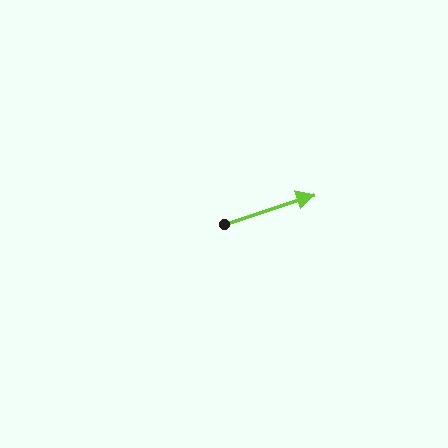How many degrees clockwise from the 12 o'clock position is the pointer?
Approximately 72 degrees.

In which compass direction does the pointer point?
East.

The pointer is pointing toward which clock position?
Roughly 2 o'clock.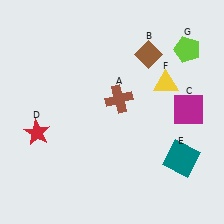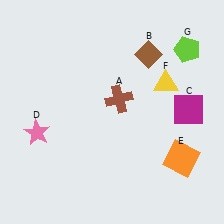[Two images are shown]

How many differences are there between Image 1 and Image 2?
There are 2 differences between the two images.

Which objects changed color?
D changed from red to pink. E changed from teal to orange.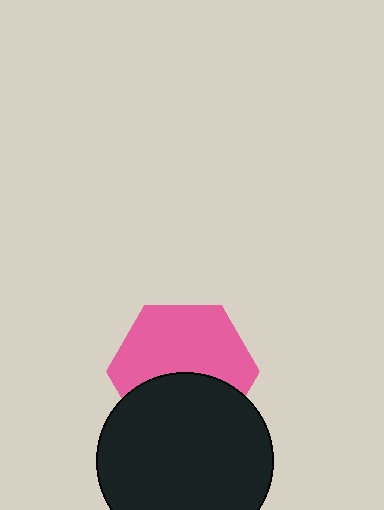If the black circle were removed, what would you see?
You would see the complete pink hexagon.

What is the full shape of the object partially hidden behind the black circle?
The partially hidden object is a pink hexagon.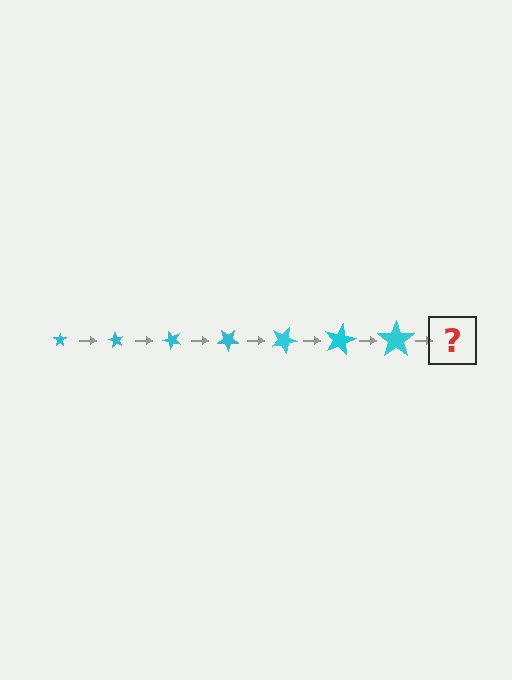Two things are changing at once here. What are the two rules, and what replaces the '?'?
The two rules are that the star grows larger each step and it rotates 60 degrees each step. The '?' should be a star, larger than the previous one and rotated 420 degrees from the start.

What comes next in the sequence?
The next element should be a star, larger than the previous one and rotated 420 degrees from the start.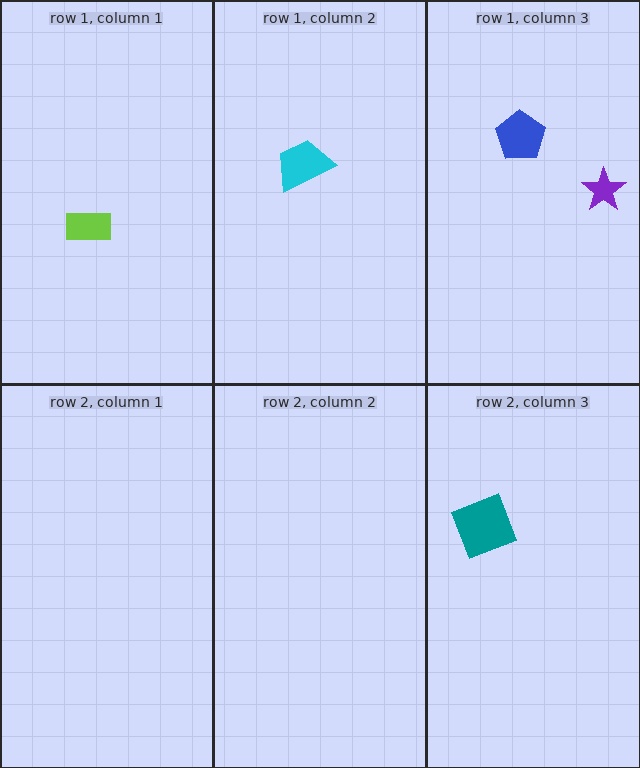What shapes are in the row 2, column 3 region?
The teal square.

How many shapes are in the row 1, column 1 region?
1.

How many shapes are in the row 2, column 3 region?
1.